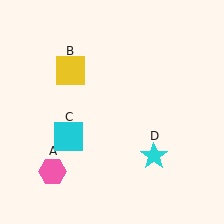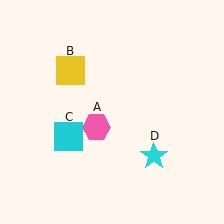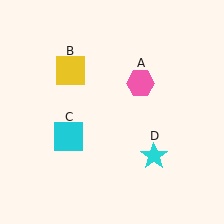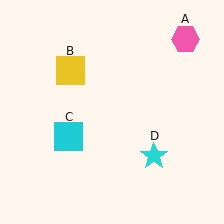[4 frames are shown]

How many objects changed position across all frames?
1 object changed position: pink hexagon (object A).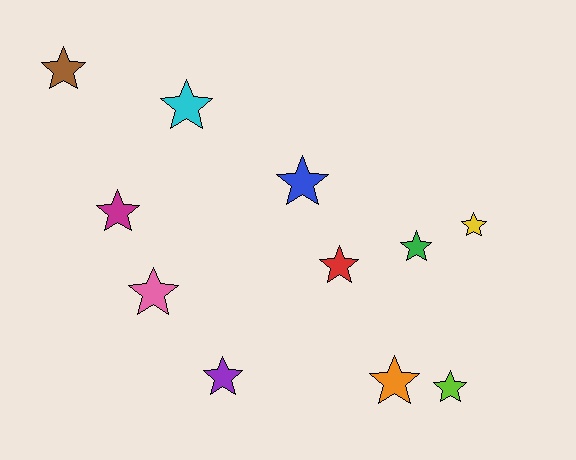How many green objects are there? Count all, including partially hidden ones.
There is 1 green object.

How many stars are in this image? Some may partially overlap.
There are 11 stars.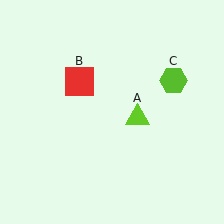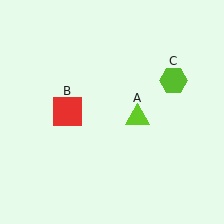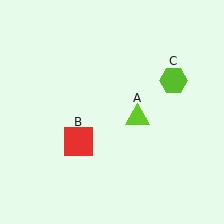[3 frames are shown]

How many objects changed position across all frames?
1 object changed position: red square (object B).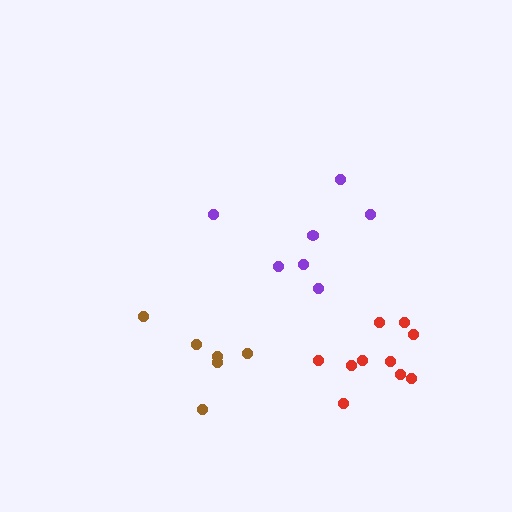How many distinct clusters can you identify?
There are 3 distinct clusters.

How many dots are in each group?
Group 1: 7 dots, Group 2: 6 dots, Group 3: 10 dots (23 total).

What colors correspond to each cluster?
The clusters are colored: purple, brown, red.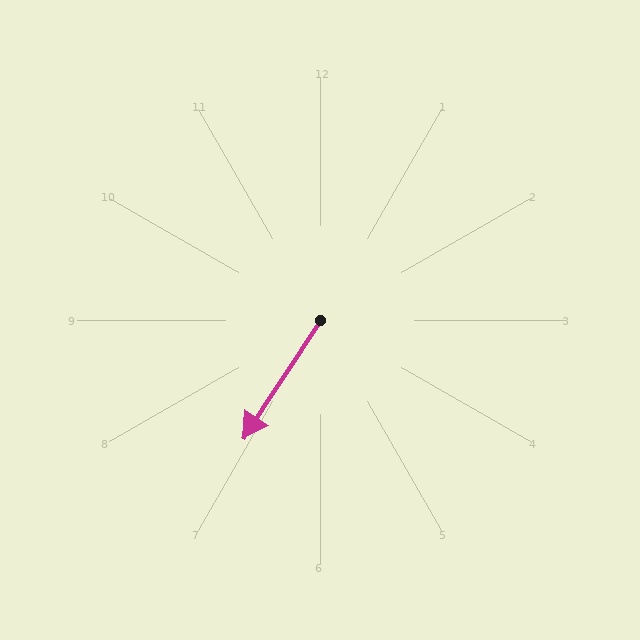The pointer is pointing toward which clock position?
Roughly 7 o'clock.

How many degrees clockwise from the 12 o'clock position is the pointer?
Approximately 213 degrees.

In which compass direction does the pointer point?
Southwest.